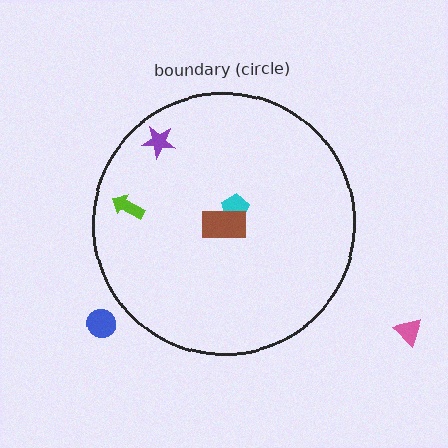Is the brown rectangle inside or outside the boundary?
Inside.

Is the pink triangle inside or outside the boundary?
Outside.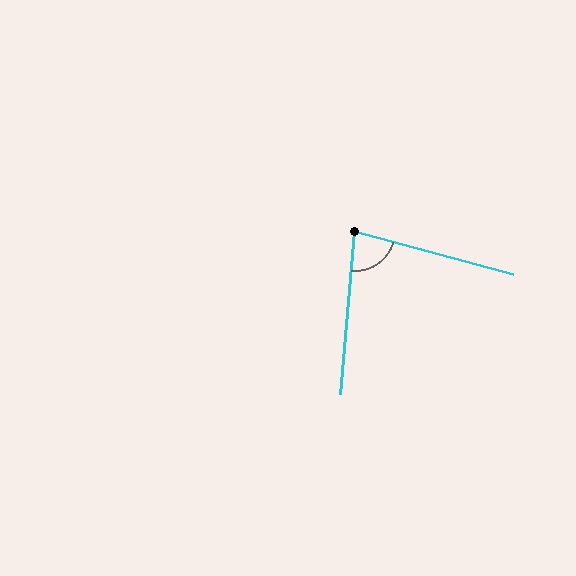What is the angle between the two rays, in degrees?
Approximately 79 degrees.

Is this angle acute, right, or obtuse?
It is acute.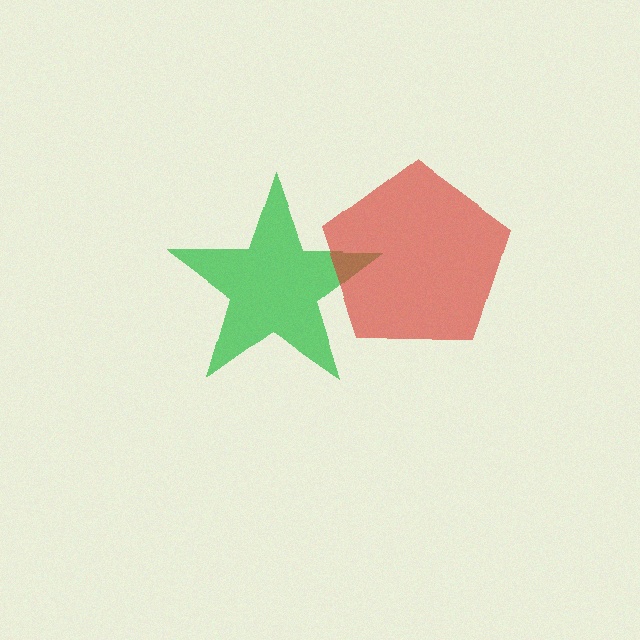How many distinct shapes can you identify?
There are 2 distinct shapes: a green star, a red pentagon.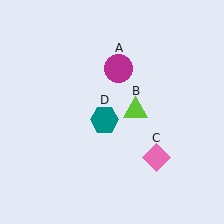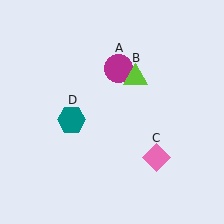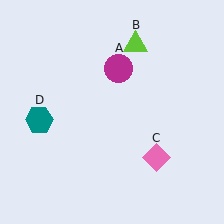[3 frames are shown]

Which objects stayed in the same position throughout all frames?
Magenta circle (object A) and pink diamond (object C) remained stationary.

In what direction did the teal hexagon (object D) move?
The teal hexagon (object D) moved left.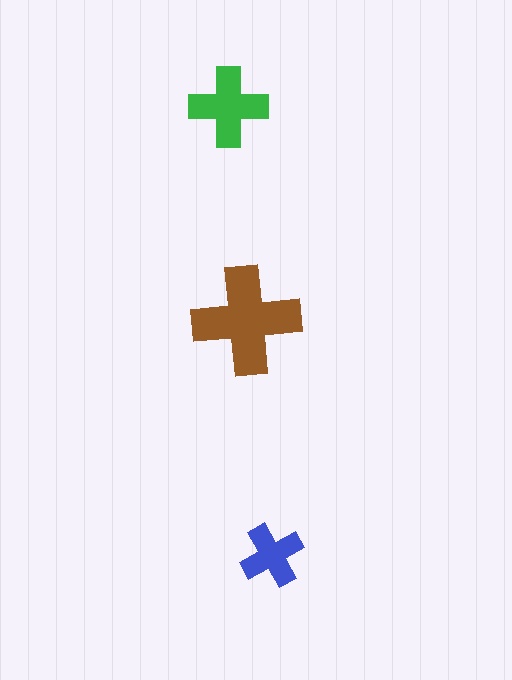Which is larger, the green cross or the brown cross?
The brown one.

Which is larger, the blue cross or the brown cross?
The brown one.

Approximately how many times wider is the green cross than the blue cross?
About 1.5 times wider.